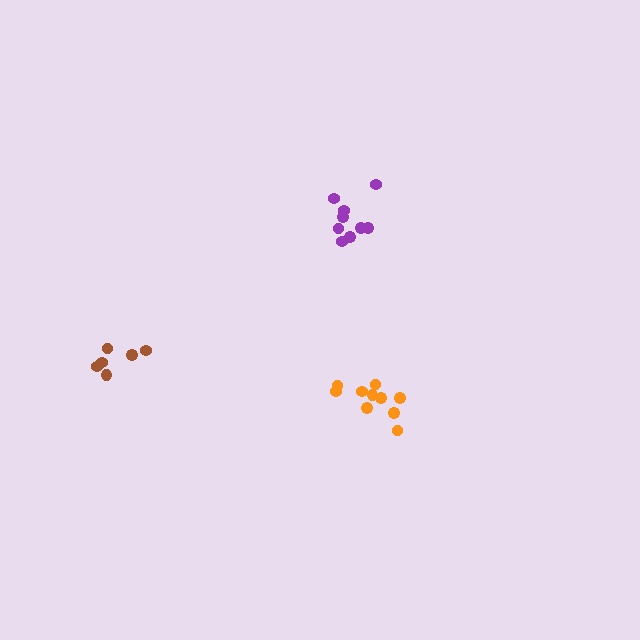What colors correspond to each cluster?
The clusters are colored: orange, brown, purple.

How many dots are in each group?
Group 1: 10 dots, Group 2: 6 dots, Group 3: 9 dots (25 total).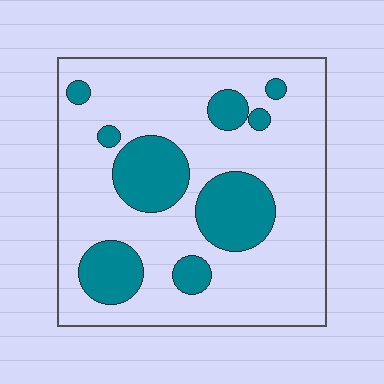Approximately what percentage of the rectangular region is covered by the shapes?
Approximately 25%.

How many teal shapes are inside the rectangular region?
9.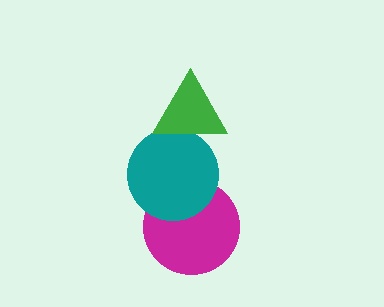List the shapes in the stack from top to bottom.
From top to bottom: the green triangle, the teal circle, the magenta circle.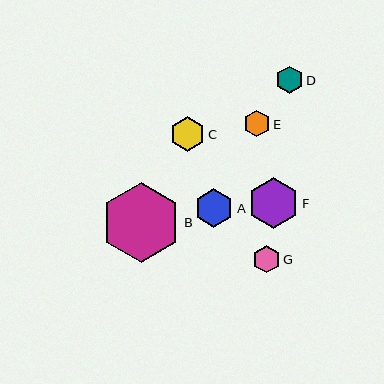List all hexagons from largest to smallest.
From largest to smallest: B, F, A, C, D, G, E.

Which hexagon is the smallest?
Hexagon E is the smallest with a size of approximately 26 pixels.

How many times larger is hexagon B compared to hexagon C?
Hexagon B is approximately 2.3 times the size of hexagon C.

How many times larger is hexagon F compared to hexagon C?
Hexagon F is approximately 1.5 times the size of hexagon C.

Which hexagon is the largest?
Hexagon B is the largest with a size of approximately 79 pixels.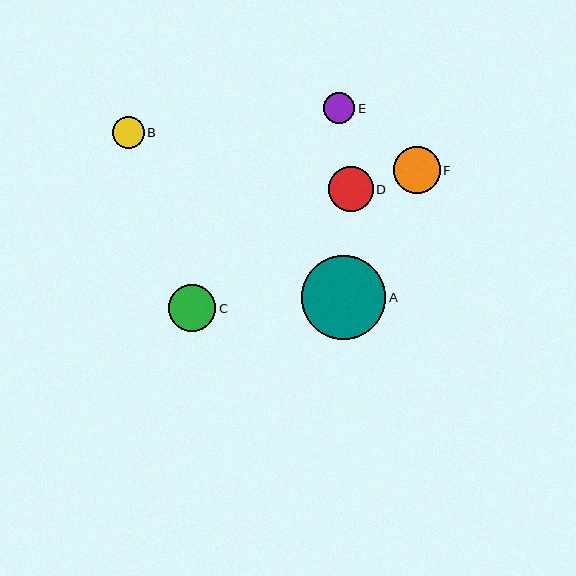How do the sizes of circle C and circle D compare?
Circle C and circle D are approximately the same size.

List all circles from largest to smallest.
From largest to smallest: A, C, F, D, B, E.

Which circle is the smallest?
Circle E is the smallest with a size of approximately 31 pixels.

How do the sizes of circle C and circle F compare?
Circle C and circle F are approximately the same size.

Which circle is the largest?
Circle A is the largest with a size of approximately 84 pixels.